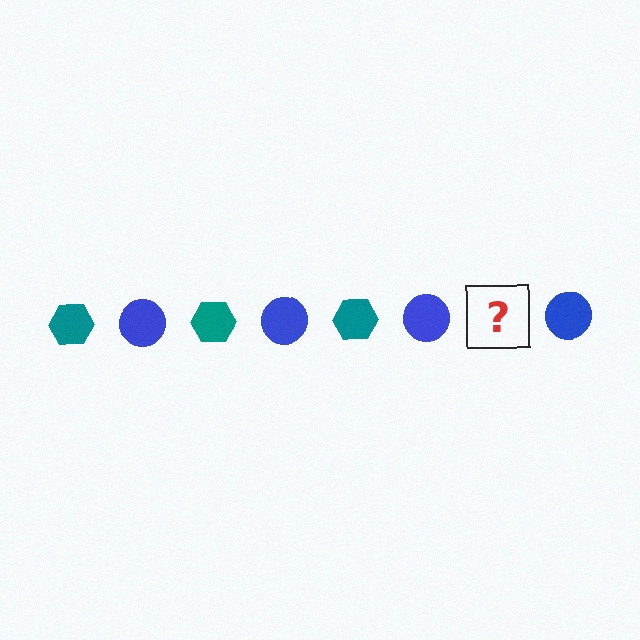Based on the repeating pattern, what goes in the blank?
The blank should be a teal hexagon.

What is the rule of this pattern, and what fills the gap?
The rule is that the pattern alternates between teal hexagon and blue circle. The gap should be filled with a teal hexagon.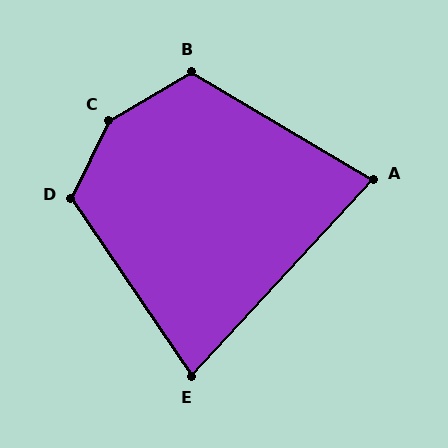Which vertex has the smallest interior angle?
E, at approximately 77 degrees.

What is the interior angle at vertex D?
Approximately 120 degrees (obtuse).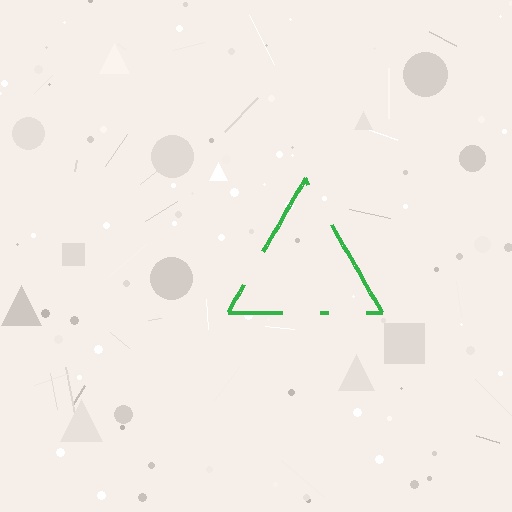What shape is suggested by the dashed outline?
The dashed outline suggests a triangle.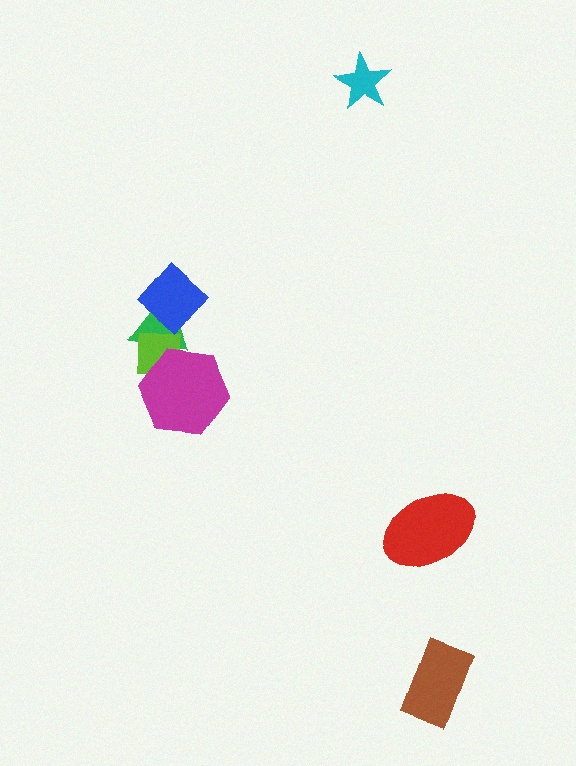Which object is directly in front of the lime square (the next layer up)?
The blue diamond is directly in front of the lime square.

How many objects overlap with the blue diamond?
2 objects overlap with the blue diamond.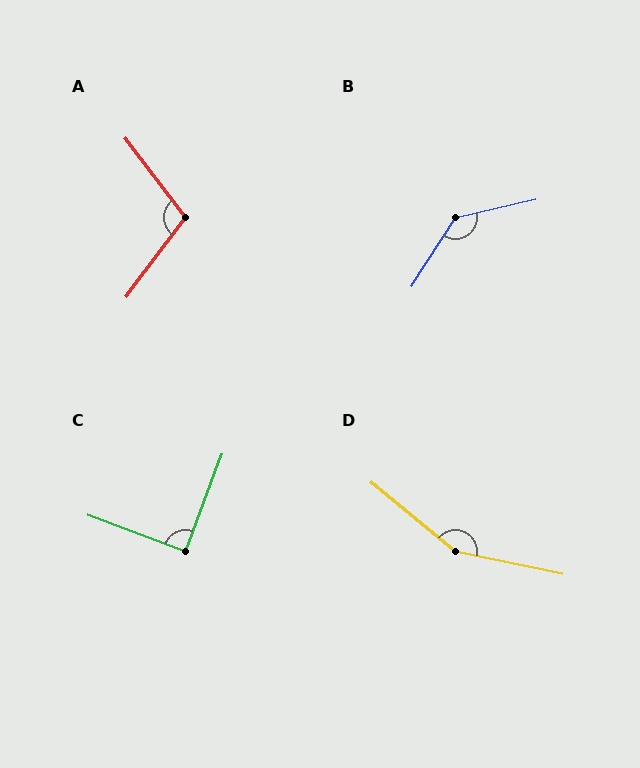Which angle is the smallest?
C, at approximately 90 degrees.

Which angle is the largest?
D, at approximately 152 degrees.